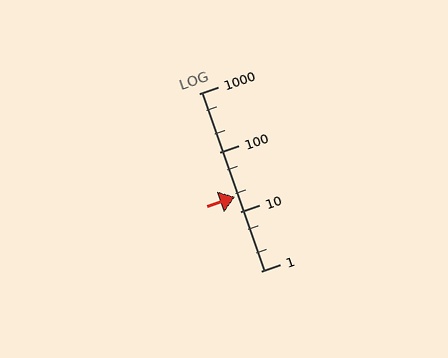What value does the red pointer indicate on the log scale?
The pointer indicates approximately 18.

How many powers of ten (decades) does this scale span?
The scale spans 3 decades, from 1 to 1000.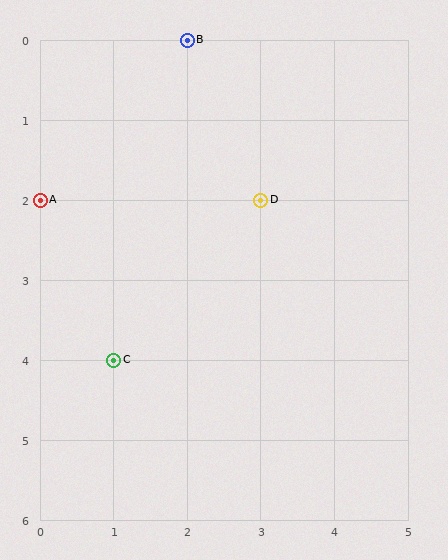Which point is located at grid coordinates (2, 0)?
Point B is at (2, 0).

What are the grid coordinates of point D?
Point D is at grid coordinates (3, 2).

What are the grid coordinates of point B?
Point B is at grid coordinates (2, 0).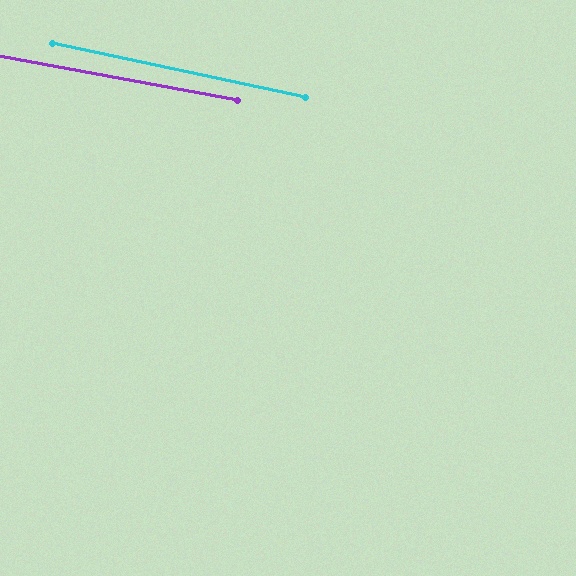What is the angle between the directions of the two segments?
Approximately 2 degrees.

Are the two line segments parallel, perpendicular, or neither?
Parallel — their directions differ by only 1.5°.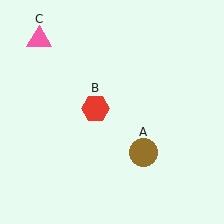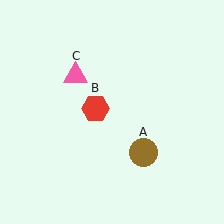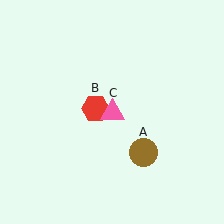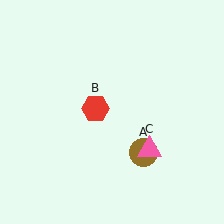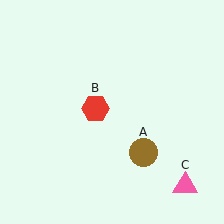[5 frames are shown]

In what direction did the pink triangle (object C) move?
The pink triangle (object C) moved down and to the right.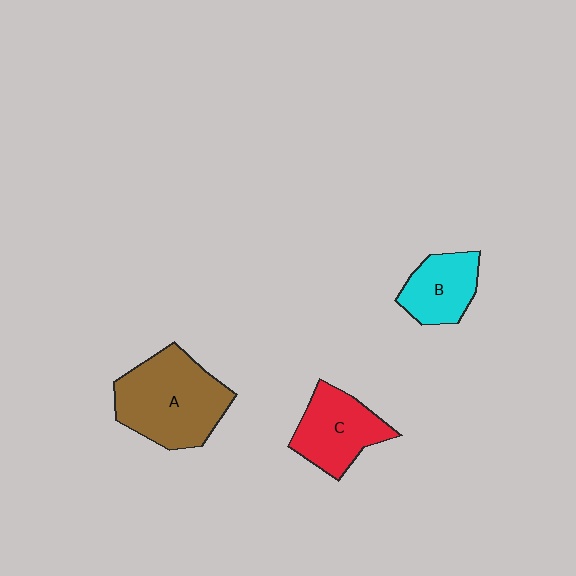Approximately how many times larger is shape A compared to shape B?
Approximately 1.8 times.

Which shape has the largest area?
Shape A (brown).